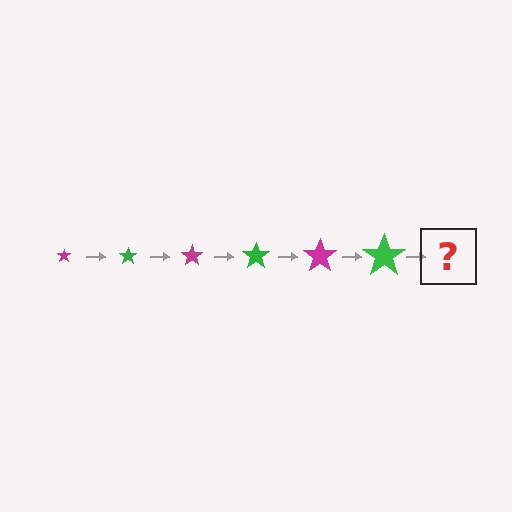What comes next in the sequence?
The next element should be a magenta star, larger than the previous one.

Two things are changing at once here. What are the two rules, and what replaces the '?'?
The two rules are that the star grows larger each step and the color cycles through magenta and green. The '?' should be a magenta star, larger than the previous one.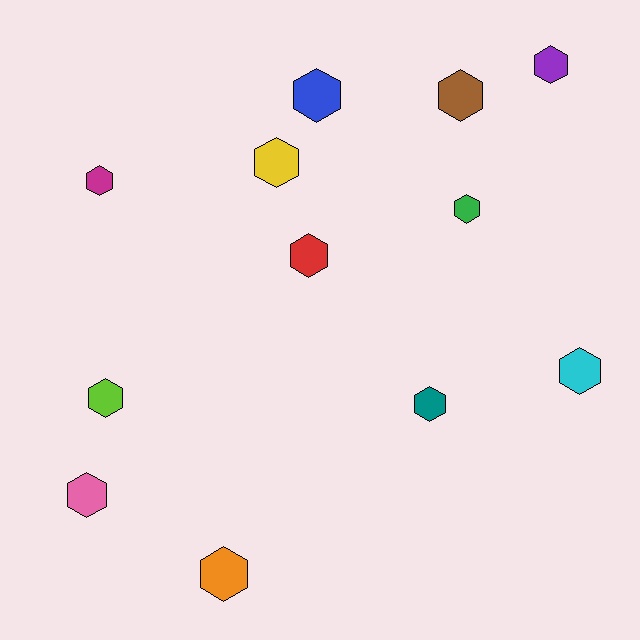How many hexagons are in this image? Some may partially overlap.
There are 12 hexagons.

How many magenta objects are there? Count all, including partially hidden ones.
There is 1 magenta object.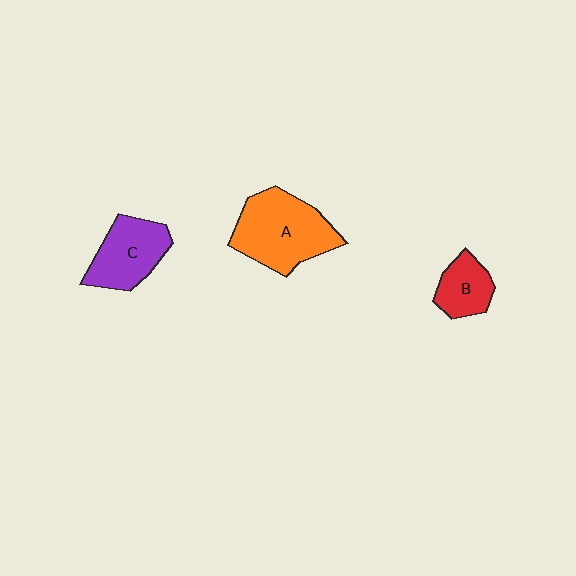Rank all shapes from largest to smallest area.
From largest to smallest: A (orange), C (purple), B (red).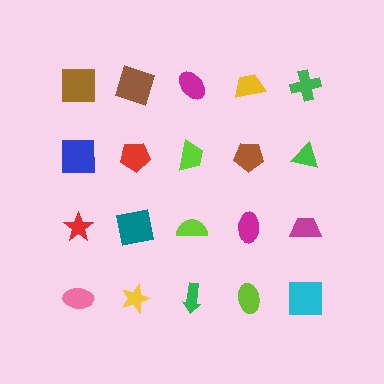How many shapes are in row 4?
5 shapes.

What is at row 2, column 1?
A blue square.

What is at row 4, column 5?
A cyan square.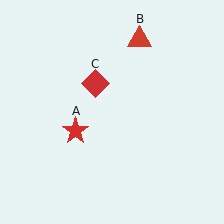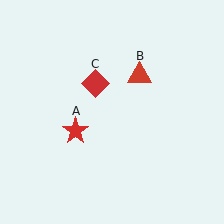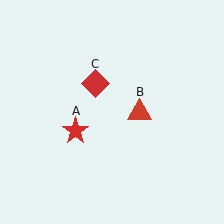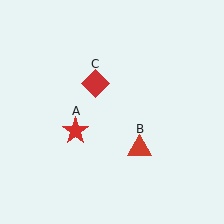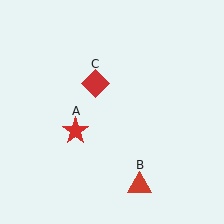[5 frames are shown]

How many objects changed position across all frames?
1 object changed position: red triangle (object B).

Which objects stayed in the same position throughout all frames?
Red star (object A) and red diamond (object C) remained stationary.